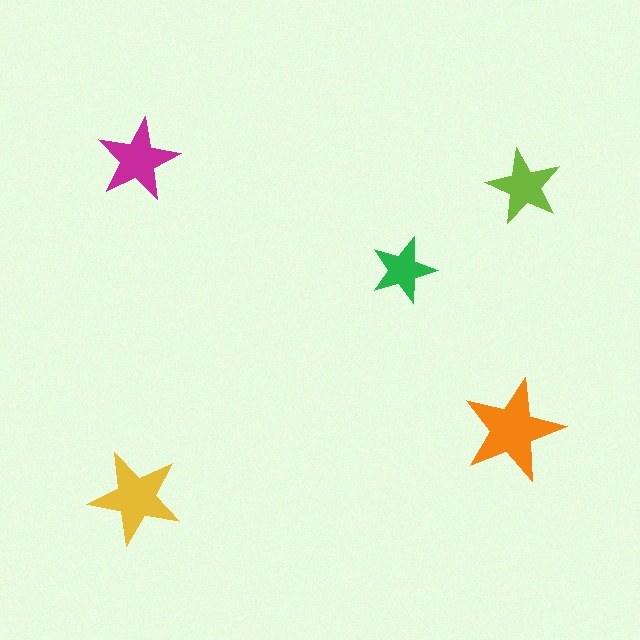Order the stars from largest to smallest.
the orange one, the yellow one, the magenta one, the lime one, the green one.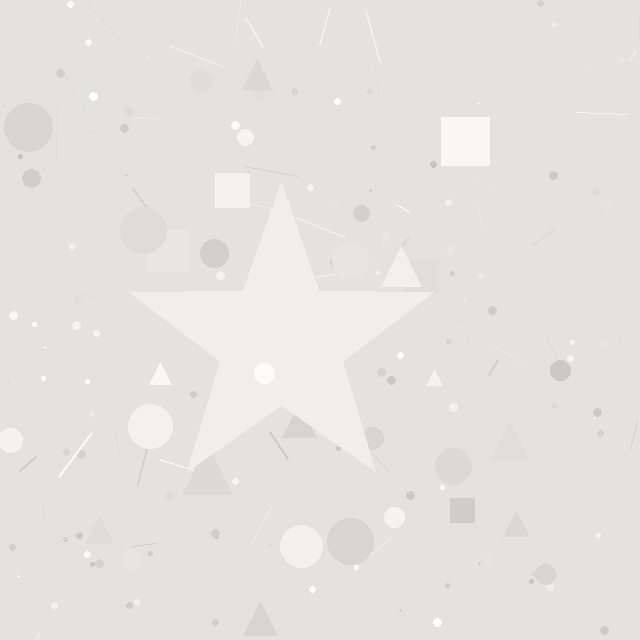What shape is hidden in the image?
A star is hidden in the image.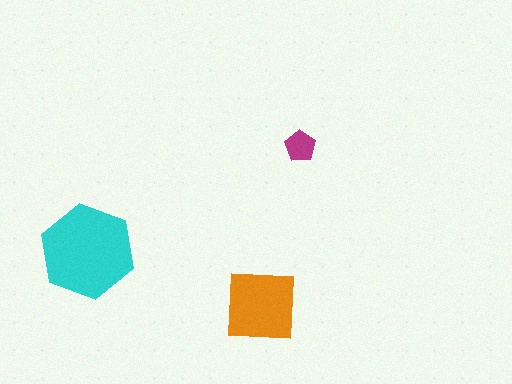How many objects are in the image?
There are 3 objects in the image.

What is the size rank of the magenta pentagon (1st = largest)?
3rd.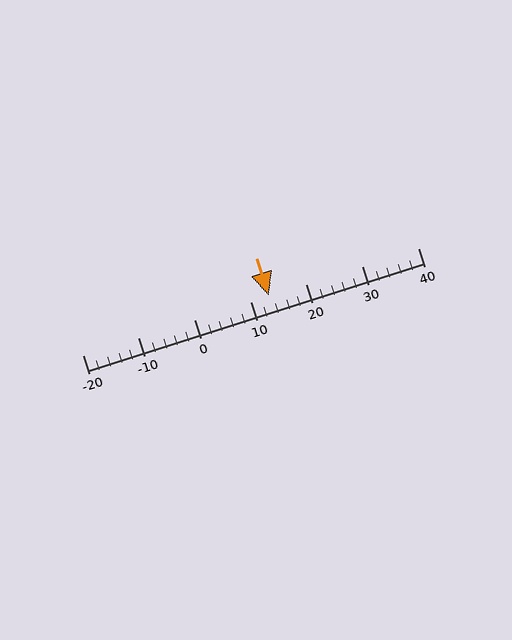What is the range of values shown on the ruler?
The ruler shows values from -20 to 40.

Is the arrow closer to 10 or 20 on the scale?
The arrow is closer to 10.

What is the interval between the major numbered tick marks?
The major tick marks are spaced 10 units apart.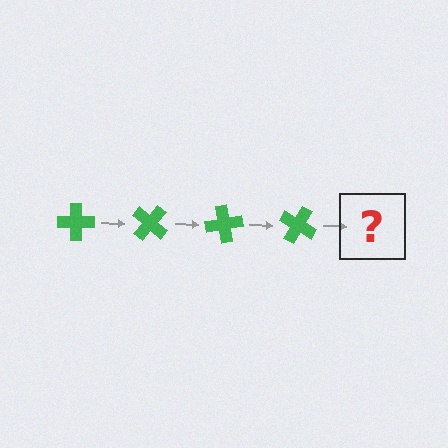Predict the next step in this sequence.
The next step is a green cross rotated 160 degrees.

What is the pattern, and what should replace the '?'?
The pattern is that the cross rotates 40 degrees each step. The '?' should be a green cross rotated 160 degrees.